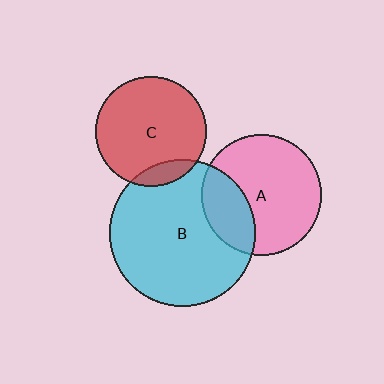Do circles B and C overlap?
Yes.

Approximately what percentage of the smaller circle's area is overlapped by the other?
Approximately 10%.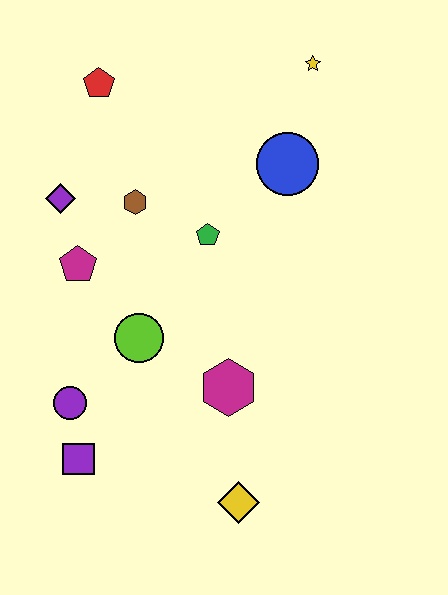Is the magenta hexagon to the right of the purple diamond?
Yes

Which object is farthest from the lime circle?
The yellow star is farthest from the lime circle.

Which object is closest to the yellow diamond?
The magenta hexagon is closest to the yellow diamond.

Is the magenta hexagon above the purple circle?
Yes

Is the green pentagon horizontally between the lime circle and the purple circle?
No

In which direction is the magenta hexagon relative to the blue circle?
The magenta hexagon is below the blue circle.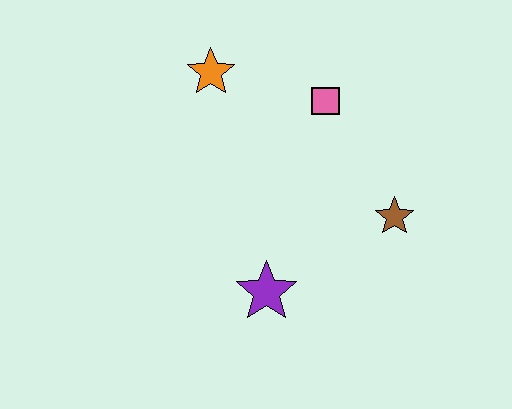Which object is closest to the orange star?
The pink square is closest to the orange star.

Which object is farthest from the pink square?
The purple star is farthest from the pink square.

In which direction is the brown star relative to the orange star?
The brown star is to the right of the orange star.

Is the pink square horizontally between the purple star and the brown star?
Yes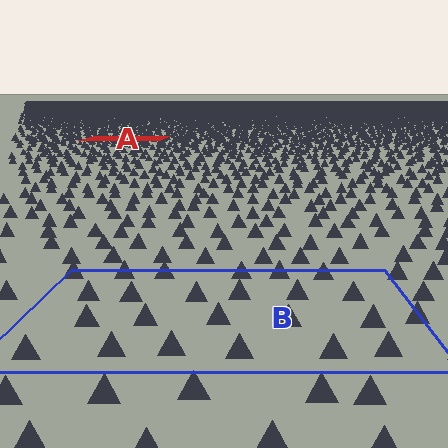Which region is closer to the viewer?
Region B is closer. The texture elements there are larger and more spread out.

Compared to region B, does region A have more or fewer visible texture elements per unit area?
Region A has more texture elements per unit area — they are packed more densely because it is farther away.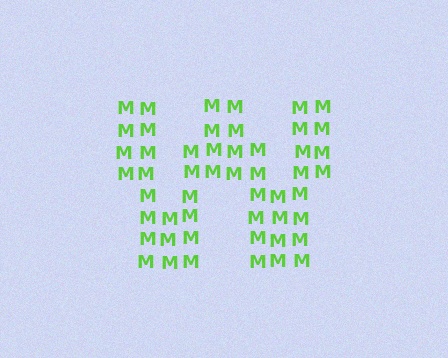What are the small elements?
The small elements are letter M's.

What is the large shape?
The large shape is the letter W.